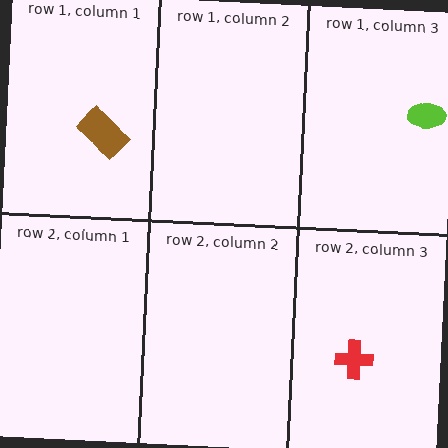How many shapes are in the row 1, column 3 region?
1.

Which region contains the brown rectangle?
The row 1, column 1 region.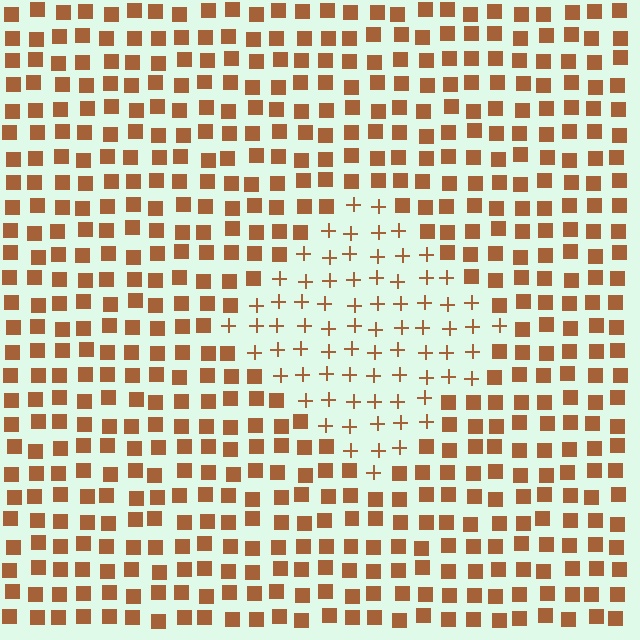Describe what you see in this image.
The image is filled with small brown elements arranged in a uniform grid. A diamond-shaped region contains plus signs, while the surrounding area contains squares. The boundary is defined purely by the change in element shape.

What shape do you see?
I see a diamond.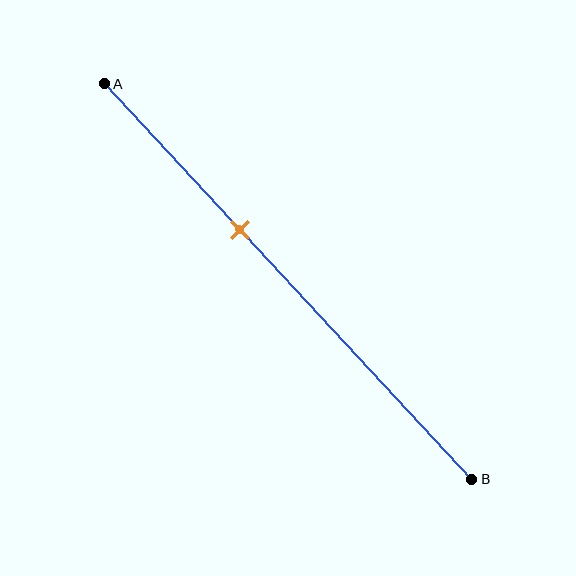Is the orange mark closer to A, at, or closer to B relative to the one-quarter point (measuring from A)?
The orange mark is closer to point B than the one-quarter point of segment AB.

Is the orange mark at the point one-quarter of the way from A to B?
No, the mark is at about 35% from A, not at the 25% one-quarter point.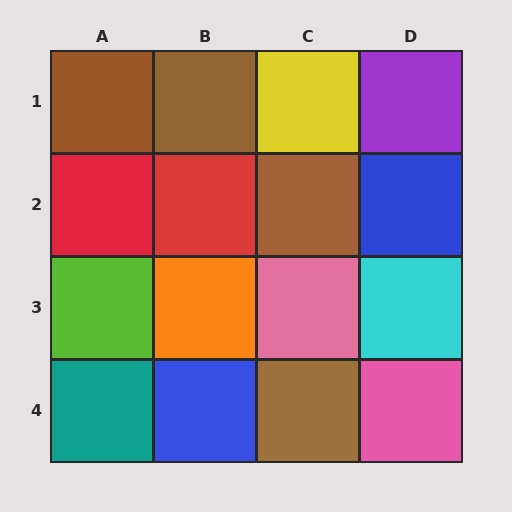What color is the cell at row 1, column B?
Brown.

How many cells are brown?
4 cells are brown.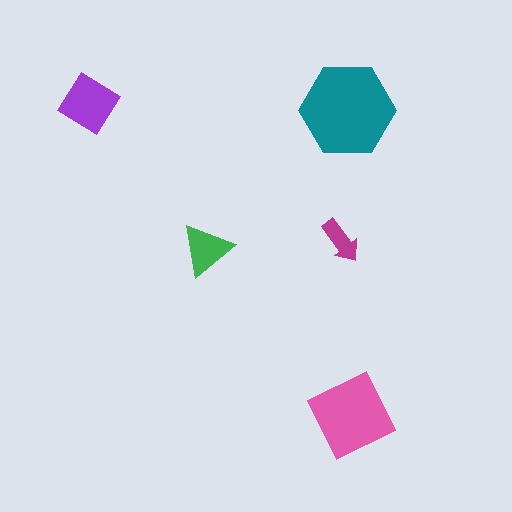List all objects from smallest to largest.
The magenta arrow, the green triangle, the purple diamond, the pink diamond, the teal hexagon.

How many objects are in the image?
There are 5 objects in the image.